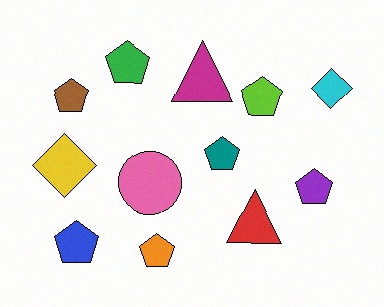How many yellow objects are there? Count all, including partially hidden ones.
There is 1 yellow object.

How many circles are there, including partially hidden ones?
There is 1 circle.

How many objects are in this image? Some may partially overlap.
There are 12 objects.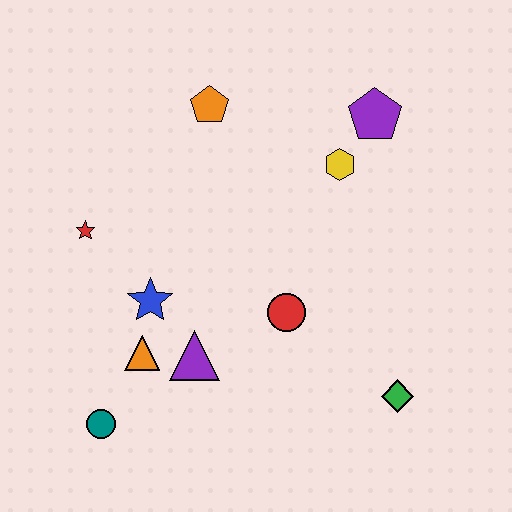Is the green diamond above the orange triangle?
No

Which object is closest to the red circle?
The purple triangle is closest to the red circle.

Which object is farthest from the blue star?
The purple pentagon is farthest from the blue star.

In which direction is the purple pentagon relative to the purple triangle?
The purple pentagon is above the purple triangle.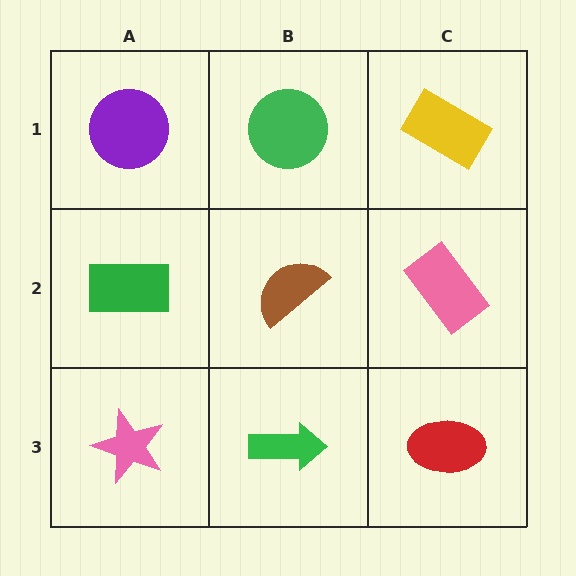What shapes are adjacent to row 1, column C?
A pink rectangle (row 2, column C), a green circle (row 1, column B).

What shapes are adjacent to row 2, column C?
A yellow rectangle (row 1, column C), a red ellipse (row 3, column C), a brown semicircle (row 2, column B).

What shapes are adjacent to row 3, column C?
A pink rectangle (row 2, column C), a green arrow (row 3, column B).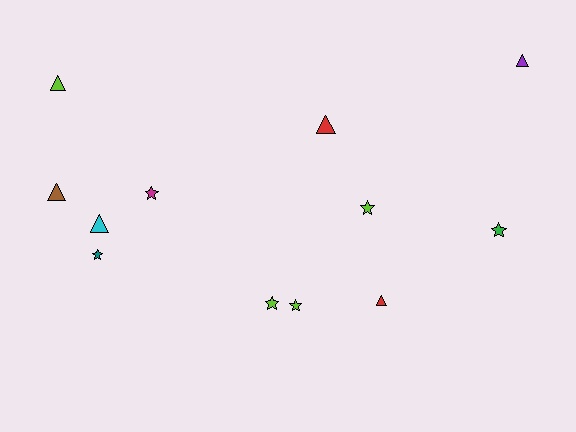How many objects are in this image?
There are 12 objects.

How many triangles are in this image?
There are 6 triangles.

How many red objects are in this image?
There are 2 red objects.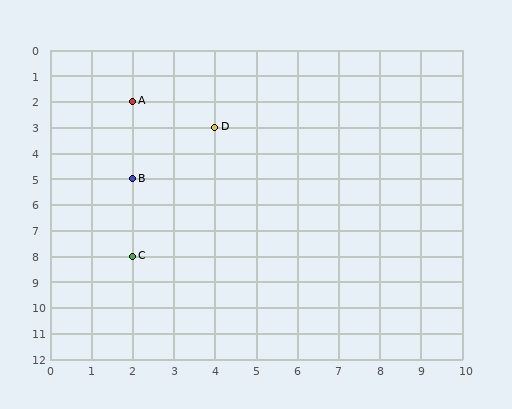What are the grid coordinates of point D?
Point D is at grid coordinates (4, 3).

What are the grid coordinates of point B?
Point B is at grid coordinates (2, 5).